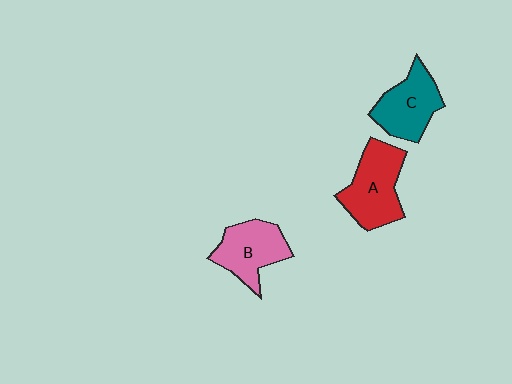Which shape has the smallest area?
Shape B (pink).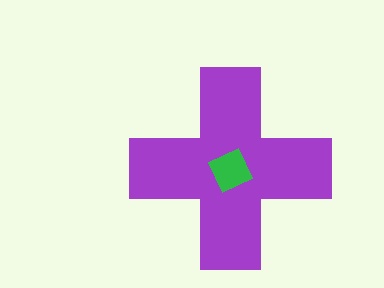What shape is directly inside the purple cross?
The green square.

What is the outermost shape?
The purple cross.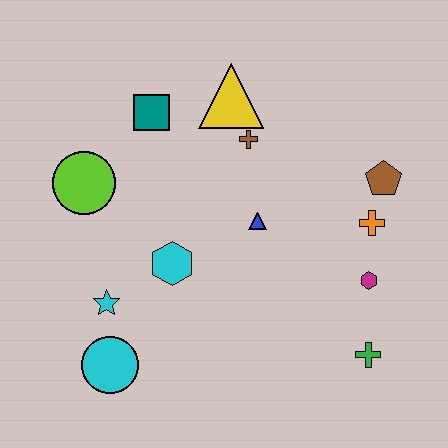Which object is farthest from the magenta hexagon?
The lime circle is farthest from the magenta hexagon.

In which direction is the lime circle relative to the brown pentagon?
The lime circle is to the left of the brown pentagon.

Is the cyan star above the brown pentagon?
No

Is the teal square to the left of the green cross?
Yes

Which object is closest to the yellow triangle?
The brown cross is closest to the yellow triangle.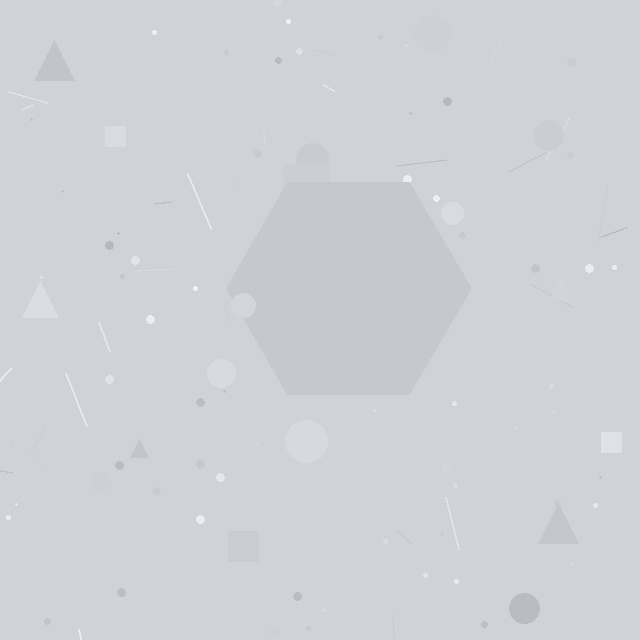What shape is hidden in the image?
A hexagon is hidden in the image.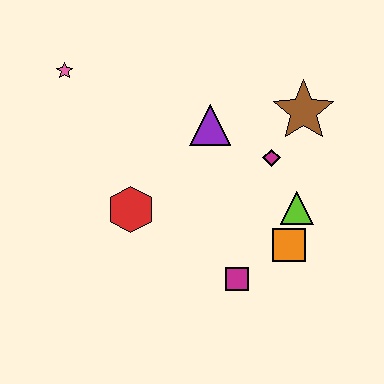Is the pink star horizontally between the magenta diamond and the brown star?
No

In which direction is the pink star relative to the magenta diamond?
The pink star is to the left of the magenta diamond.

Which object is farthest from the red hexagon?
The brown star is farthest from the red hexagon.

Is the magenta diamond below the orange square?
No